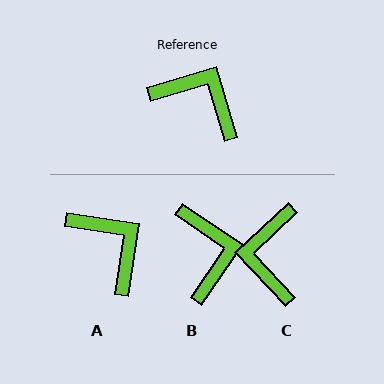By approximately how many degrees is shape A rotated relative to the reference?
Approximately 25 degrees clockwise.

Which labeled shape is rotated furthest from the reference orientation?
C, about 117 degrees away.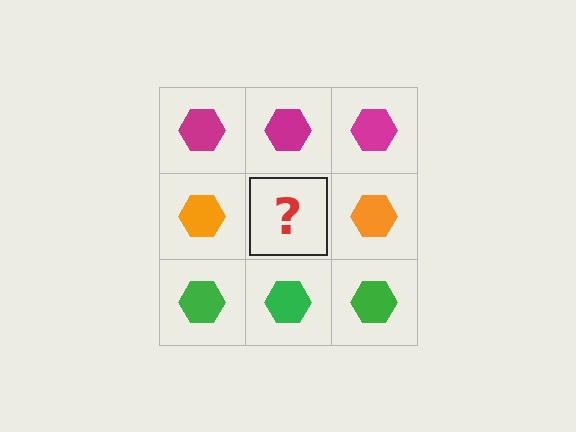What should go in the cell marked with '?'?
The missing cell should contain an orange hexagon.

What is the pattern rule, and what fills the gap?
The rule is that each row has a consistent color. The gap should be filled with an orange hexagon.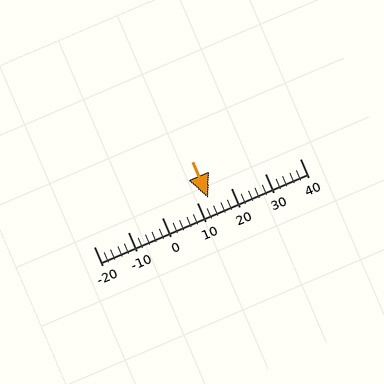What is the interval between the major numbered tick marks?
The major tick marks are spaced 10 units apart.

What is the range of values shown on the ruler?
The ruler shows values from -20 to 40.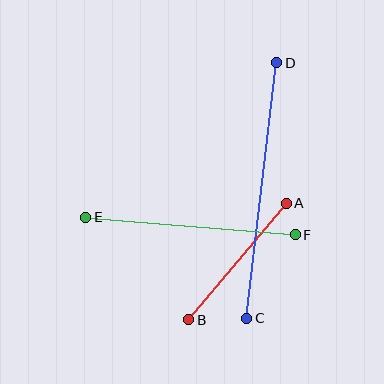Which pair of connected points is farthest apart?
Points C and D are farthest apart.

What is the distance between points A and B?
The distance is approximately 152 pixels.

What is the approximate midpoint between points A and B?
The midpoint is at approximately (238, 261) pixels.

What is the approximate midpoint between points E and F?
The midpoint is at approximately (191, 226) pixels.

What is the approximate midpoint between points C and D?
The midpoint is at approximately (262, 190) pixels.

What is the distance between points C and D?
The distance is approximately 258 pixels.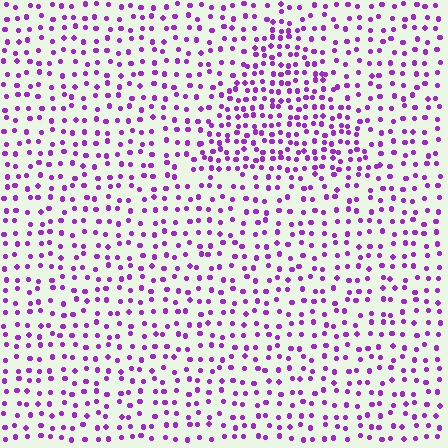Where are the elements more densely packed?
The elements are more densely packed inside the triangle boundary.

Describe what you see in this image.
The image contains small purple elements arranged at two different densities. A triangle-shaped region is visible where the elements are more densely packed than the surrounding area.